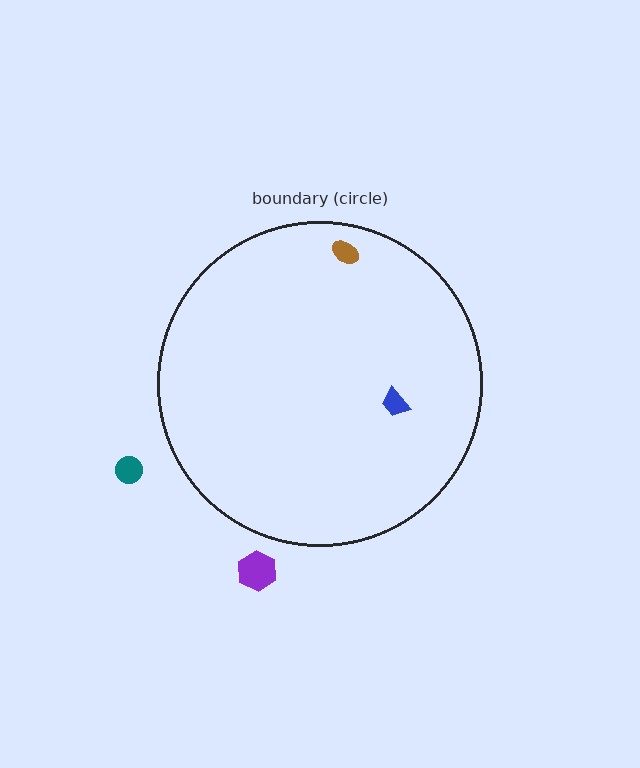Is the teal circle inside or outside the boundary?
Outside.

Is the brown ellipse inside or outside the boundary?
Inside.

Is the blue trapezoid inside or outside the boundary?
Inside.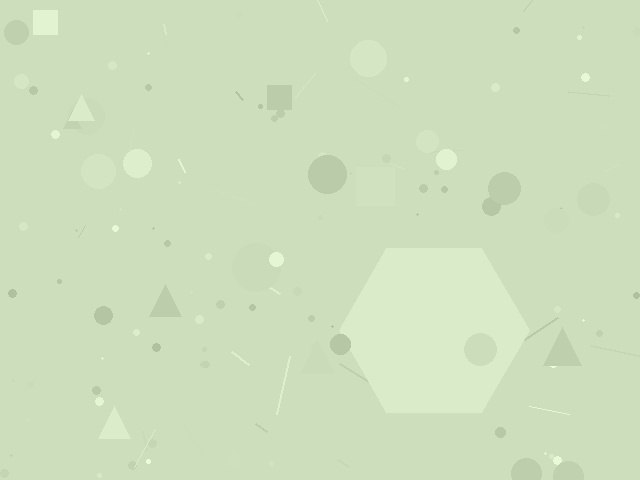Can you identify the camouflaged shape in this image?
The camouflaged shape is a hexagon.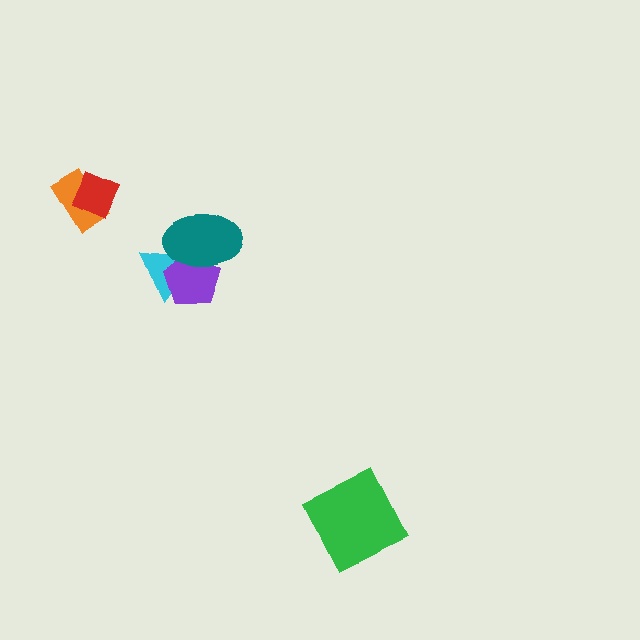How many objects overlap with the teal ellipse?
2 objects overlap with the teal ellipse.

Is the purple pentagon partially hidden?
Yes, it is partially covered by another shape.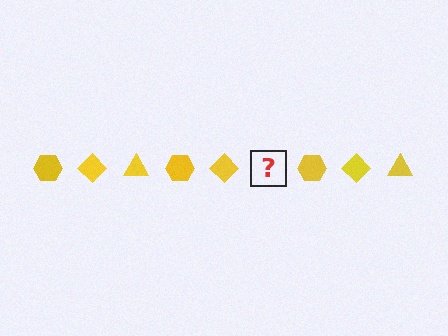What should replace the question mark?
The question mark should be replaced with a yellow triangle.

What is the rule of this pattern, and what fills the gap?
The rule is that the pattern cycles through hexagon, diamond, triangle shapes in yellow. The gap should be filled with a yellow triangle.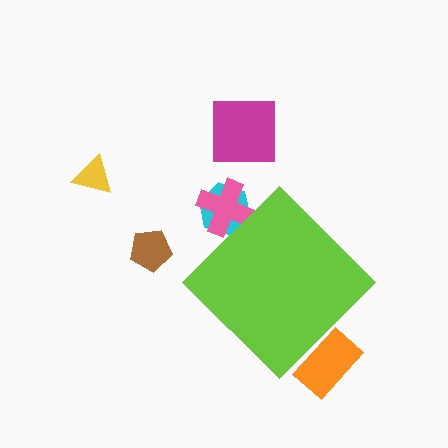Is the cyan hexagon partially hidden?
Yes, the cyan hexagon is partially hidden behind the lime diamond.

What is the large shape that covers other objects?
A lime diamond.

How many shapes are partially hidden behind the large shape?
3 shapes are partially hidden.